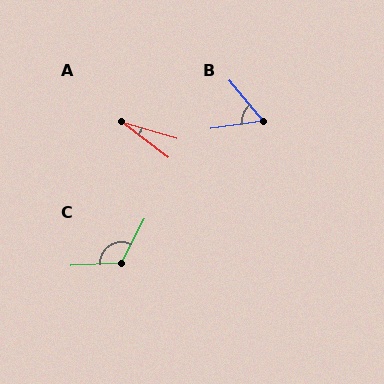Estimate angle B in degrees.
Approximately 59 degrees.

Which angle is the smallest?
A, at approximately 21 degrees.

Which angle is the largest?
C, at approximately 120 degrees.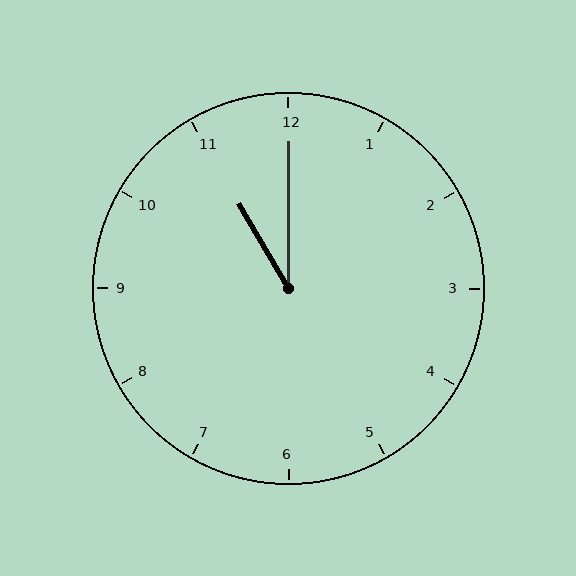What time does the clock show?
11:00.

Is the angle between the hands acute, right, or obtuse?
It is acute.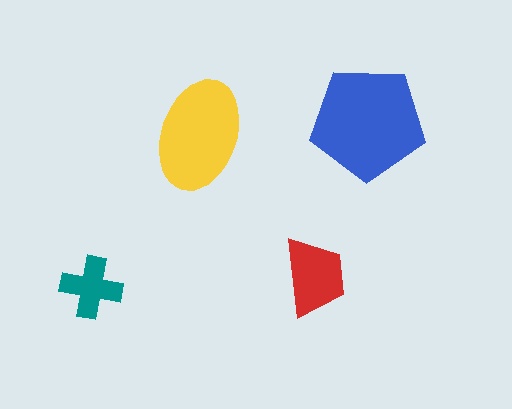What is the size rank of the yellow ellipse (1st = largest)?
2nd.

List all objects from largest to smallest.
The blue pentagon, the yellow ellipse, the red trapezoid, the teal cross.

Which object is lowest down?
The teal cross is bottommost.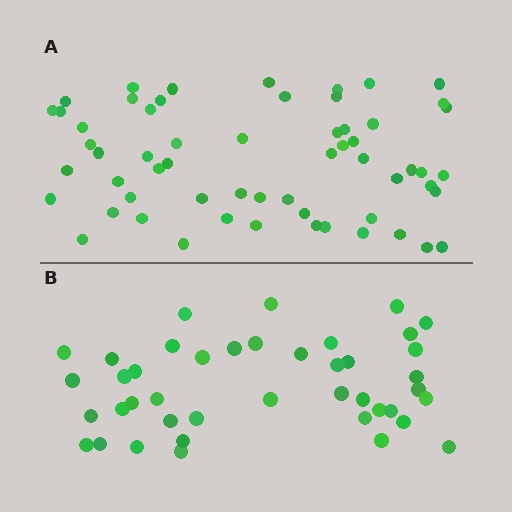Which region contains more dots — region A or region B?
Region A (the top region) has more dots.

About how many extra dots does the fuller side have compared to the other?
Region A has approximately 15 more dots than region B.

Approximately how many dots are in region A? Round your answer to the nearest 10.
About 60 dots. (The exact count is 59, which rounds to 60.)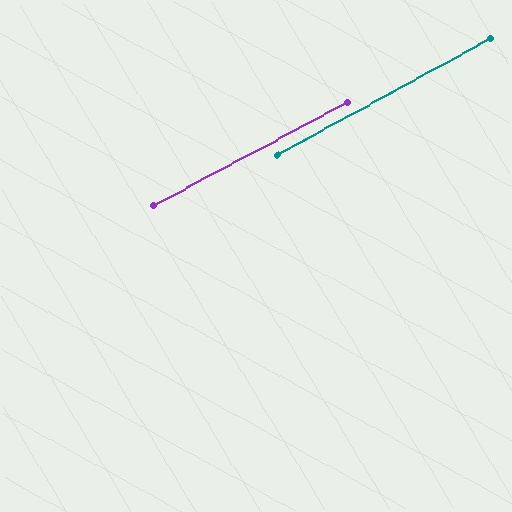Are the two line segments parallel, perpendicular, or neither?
Parallel — their directions differ by only 0.5°.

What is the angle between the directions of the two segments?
Approximately 0 degrees.